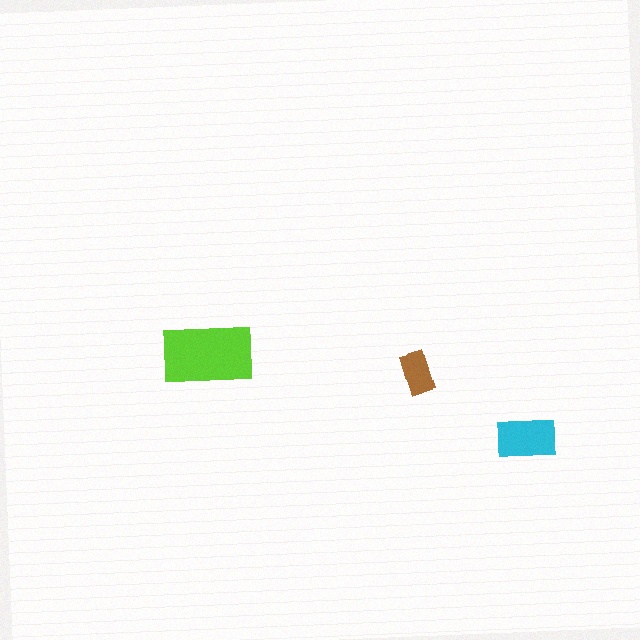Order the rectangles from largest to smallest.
the lime one, the cyan one, the brown one.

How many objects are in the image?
There are 3 objects in the image.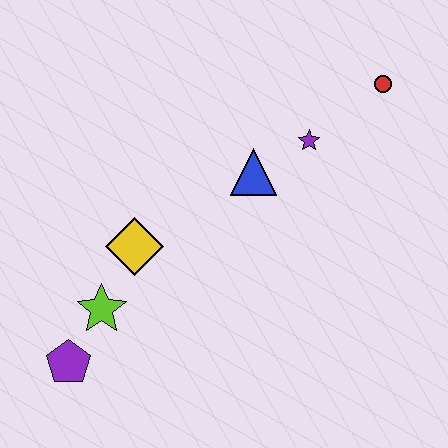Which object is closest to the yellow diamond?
The lime star is closest to the yellow diamond.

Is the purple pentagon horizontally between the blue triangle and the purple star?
No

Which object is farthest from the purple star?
The purple pentagon is farthest from the purple star.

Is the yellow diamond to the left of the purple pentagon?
No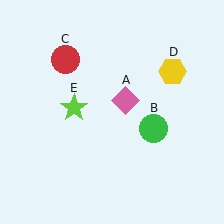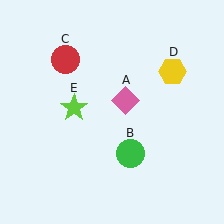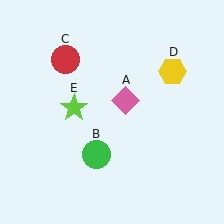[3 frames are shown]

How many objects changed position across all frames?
1 object changed position: green circle (object B).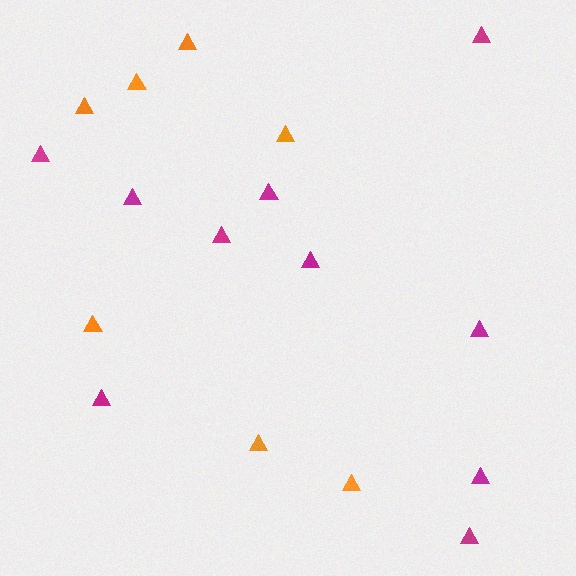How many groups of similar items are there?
There are 2 groups: one group of magenta triangles (10) and one group of orange triangles (7).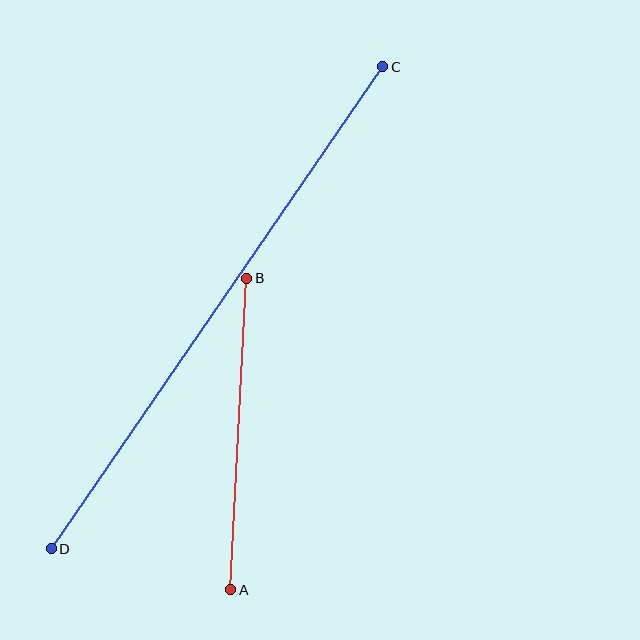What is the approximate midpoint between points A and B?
The midpoint is at approximately (239, 434) pixels.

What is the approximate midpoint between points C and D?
The midpoint is at approximately (217, 308) pixels.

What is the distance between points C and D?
The distance is approximately 585 pixels.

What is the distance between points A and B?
The distance is approximately 312 pixels.